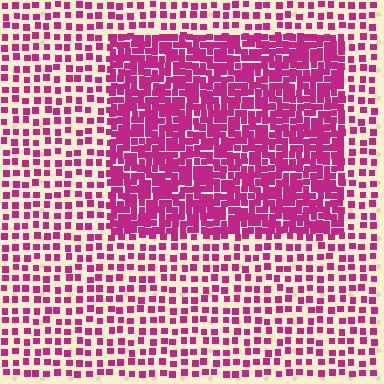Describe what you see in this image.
The image contains small magenta elements arranged at two different densities. A rectangle-shaped region is visible where the elements are more densely packed than the surrounding area.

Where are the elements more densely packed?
The elements are more densely packed inside the rectangle boundary.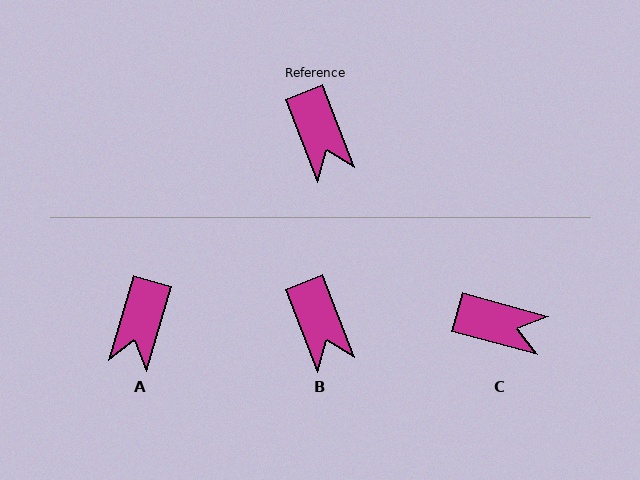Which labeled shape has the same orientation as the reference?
B.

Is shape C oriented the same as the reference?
No, it is off by about 53 degrees.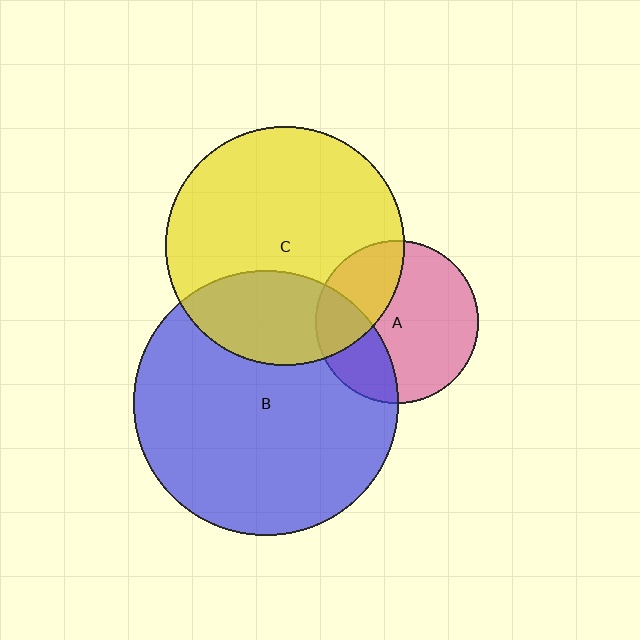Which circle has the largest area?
Circle B (blue).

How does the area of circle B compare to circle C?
Approximately 1.2 times.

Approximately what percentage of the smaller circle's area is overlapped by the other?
Approximately 30%.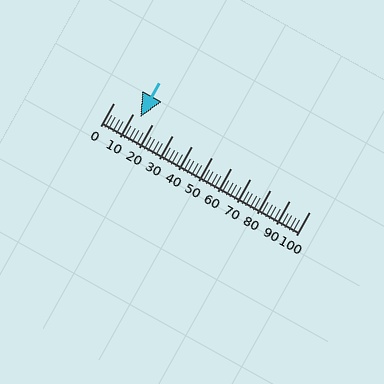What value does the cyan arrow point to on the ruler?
The cyan arrow points to approximately 13.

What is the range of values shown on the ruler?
The ruler shows values from 0 to 100.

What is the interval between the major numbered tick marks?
The major tick marks are spaced 10 units apart.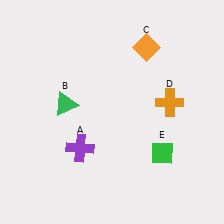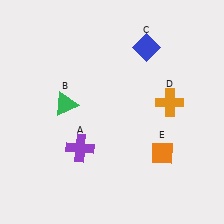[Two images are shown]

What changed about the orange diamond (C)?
In Image 1, C is orange. In Image 2, it changed to blue.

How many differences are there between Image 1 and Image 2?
There are 2 differences between the two images.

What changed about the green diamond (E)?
In Image 1, E is green. In Image 2, it changed to orange.